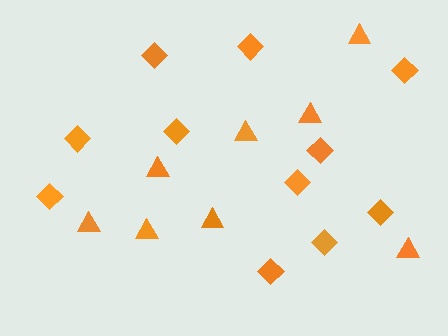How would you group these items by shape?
There are 2 groups: one group of triangles (8) and one group of diamonds (11).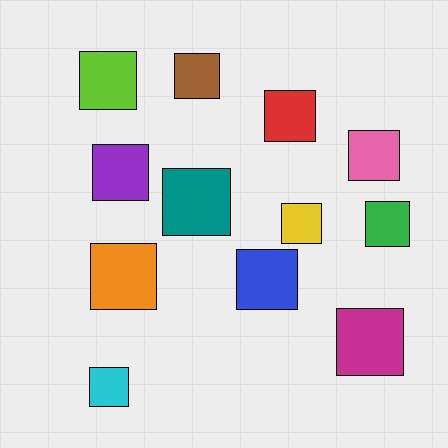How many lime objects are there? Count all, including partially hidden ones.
There is 1 lime object.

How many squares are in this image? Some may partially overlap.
There are 12 squares.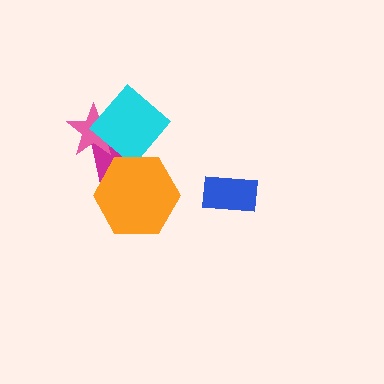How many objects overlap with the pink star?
2 objects overlap with the pink star.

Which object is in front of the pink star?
The cyan diamond is in front of the pink star.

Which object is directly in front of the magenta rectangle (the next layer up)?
The pink star is directly in front of the magenta rectangle.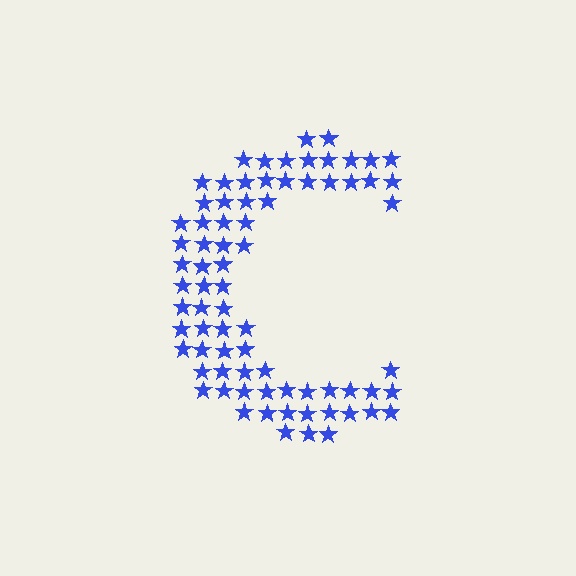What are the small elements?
The small elements are stars.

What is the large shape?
The large shape is the letter C.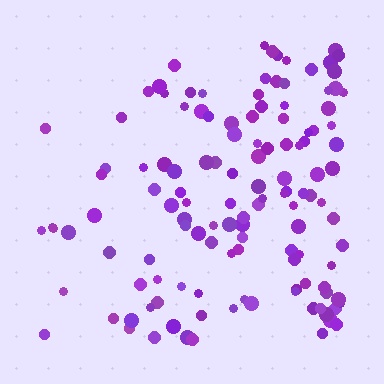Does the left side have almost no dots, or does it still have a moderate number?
Still a moderate number, just noticeably fewer than the right.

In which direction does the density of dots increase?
From left to right, with the right side densest.